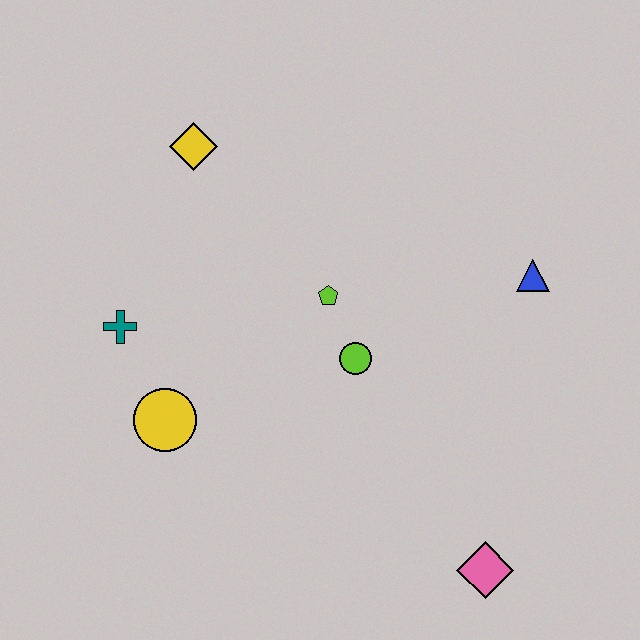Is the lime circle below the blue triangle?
Yes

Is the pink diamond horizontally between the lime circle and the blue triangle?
Yes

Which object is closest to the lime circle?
The lime pentagon is closest to the lime circle.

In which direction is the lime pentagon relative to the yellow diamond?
The lime pentagon is below the yellow diamond.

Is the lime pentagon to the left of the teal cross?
No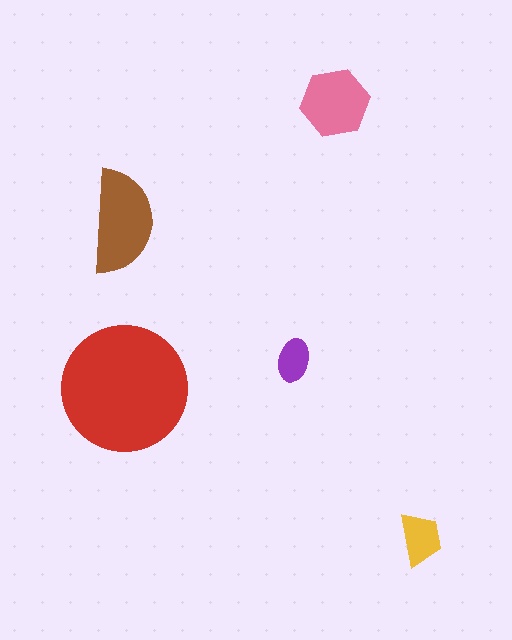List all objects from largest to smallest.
The red circle, the brown semicircle, the pink hexagon, the yellow trapezoid, the purple ellipse.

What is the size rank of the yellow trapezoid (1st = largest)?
4th.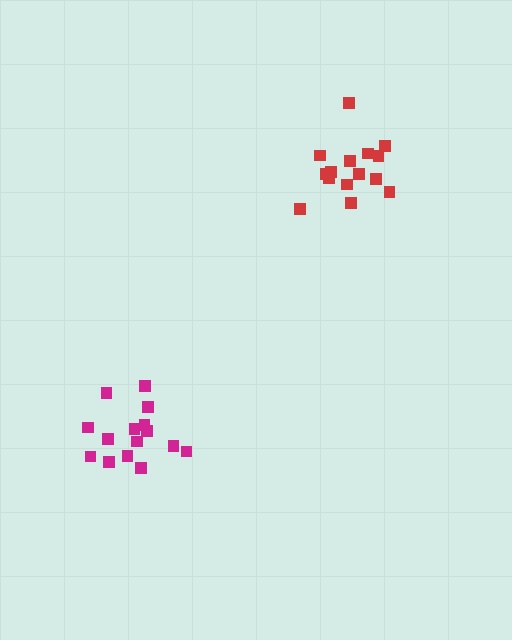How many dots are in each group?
Group 1: 15 dots, Group 2: 15 dots (30 total).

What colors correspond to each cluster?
The clusters are colored: red, magenta.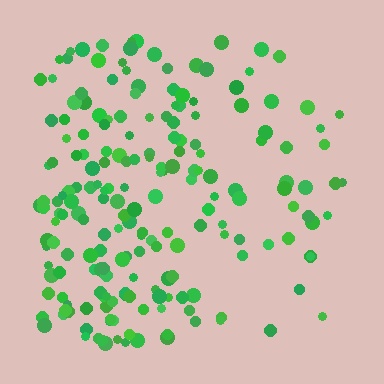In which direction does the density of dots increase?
From right to left, with the left side densest.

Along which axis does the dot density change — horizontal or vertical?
Horizontal.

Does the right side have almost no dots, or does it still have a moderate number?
Still a moderate number, just noticeably fewer than the left.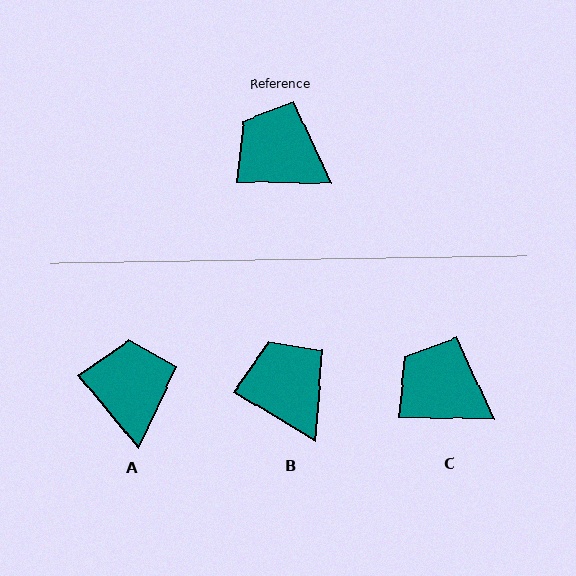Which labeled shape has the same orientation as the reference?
C.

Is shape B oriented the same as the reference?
No, it is off by about 30 degrees.